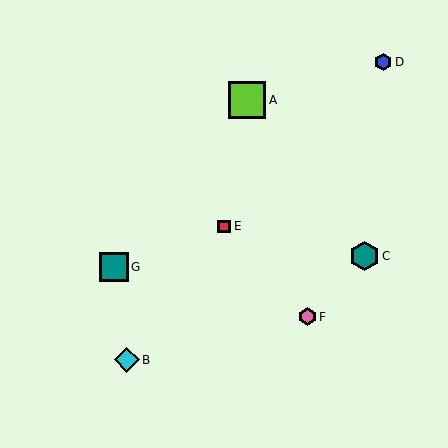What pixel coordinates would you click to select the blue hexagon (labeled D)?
Click at (383, 62) to select the blue hexagon D.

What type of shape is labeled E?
Shape E is a red square.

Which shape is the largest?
The lime square (labeled A) is the largest.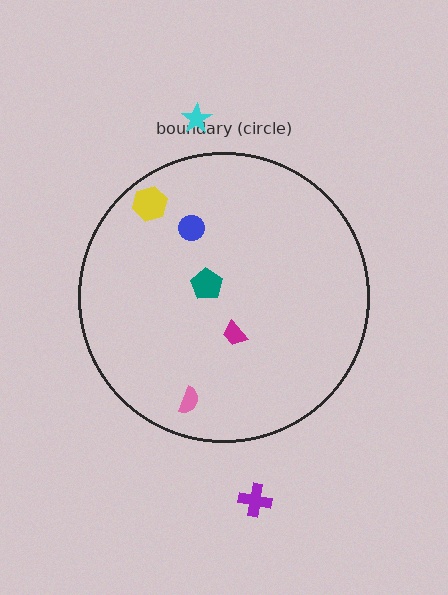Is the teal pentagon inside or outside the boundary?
Inside.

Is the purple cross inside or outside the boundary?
Outside.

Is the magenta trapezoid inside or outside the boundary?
Inside.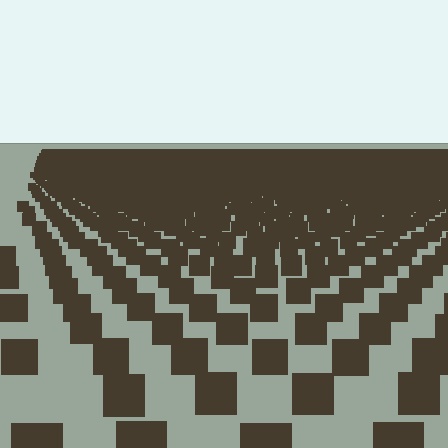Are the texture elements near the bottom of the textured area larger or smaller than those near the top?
Larger. Near the bottom, elements are closer to the viewer and appear at a bigger on-screen size.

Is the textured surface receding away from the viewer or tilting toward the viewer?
The surface is receding away from the viewer. Texture elements get smaller and denser toward the top.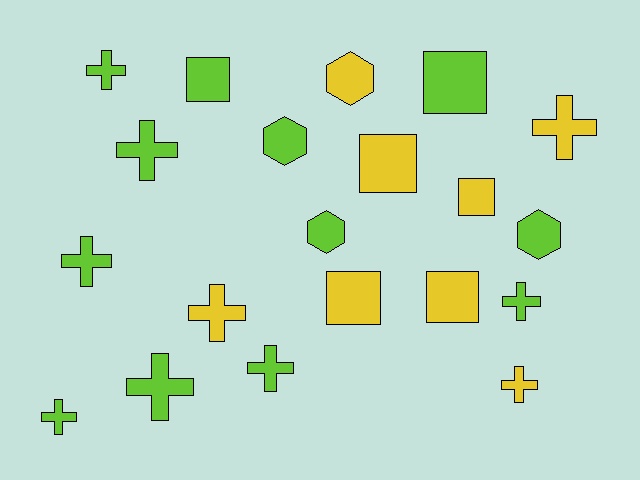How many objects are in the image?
There are 20 objects.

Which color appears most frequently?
Lime, with 12 objects.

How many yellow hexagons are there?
There is 1 yellow hexagon.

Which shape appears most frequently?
Cross, with 10 objects.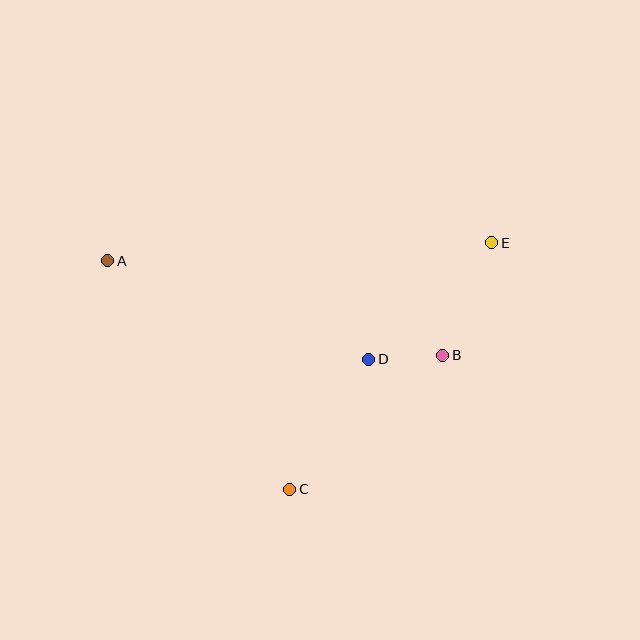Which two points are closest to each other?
Points B and D are closest to each other.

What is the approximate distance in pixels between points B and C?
The distance between B and C is approximately 203 pixels.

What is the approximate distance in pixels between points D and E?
The distance between D and E is approximately 170 pixels.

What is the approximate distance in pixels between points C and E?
The distance between C and E is approximately 319 pixels.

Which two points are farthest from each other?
Points A and E are farthest from each other.